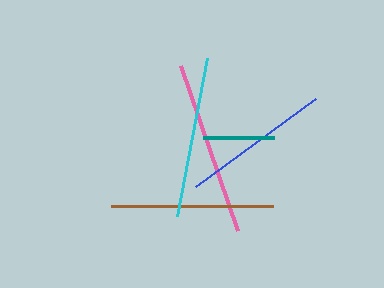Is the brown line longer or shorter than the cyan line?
The brown line is longer than the cyan line.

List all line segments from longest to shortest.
From longest to shortest: pink, brown, cyan, blue, teal.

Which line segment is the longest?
The pink line is the longest at approximately 175 pixels.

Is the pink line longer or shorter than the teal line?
The pink line is longer than the teal line.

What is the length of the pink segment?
The pink segment is approximately 175 pixels long.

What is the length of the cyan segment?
The cyan segment is approximately 161 pixels long.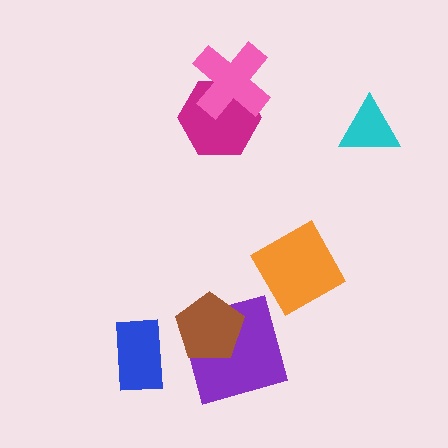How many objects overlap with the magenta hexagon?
1 object overlaps with the magenta hexagon.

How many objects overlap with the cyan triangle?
0 objects overlap with the cyan triangle.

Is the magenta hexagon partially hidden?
Yes, it is partially covered by another shape.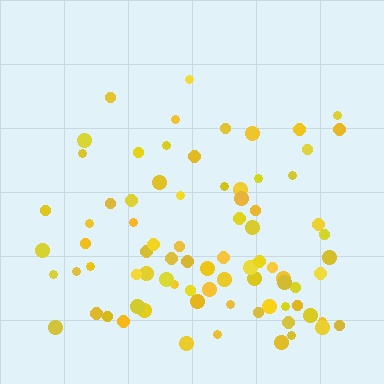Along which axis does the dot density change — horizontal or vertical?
Vertical.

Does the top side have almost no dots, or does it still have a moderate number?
Still a moderate number, just noticeably fewer than the bottom.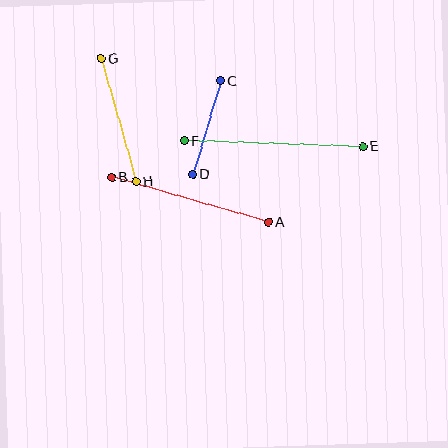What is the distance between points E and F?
The distance is approximately 178 pixels.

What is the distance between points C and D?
The distance is approximately 98 pixels.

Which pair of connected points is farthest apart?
Points E and F are farthest apart.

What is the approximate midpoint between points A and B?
The midpoint is at approximately (190, 200) pixels.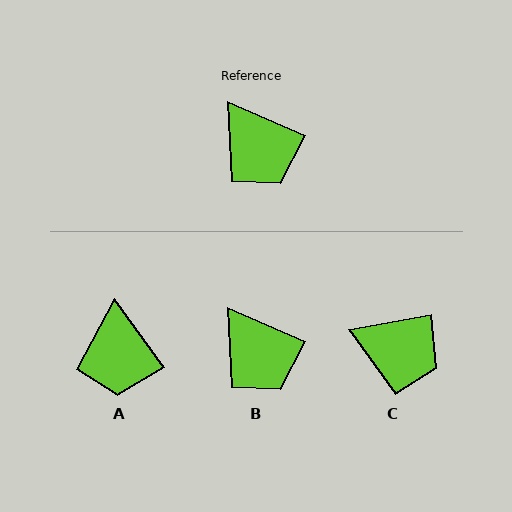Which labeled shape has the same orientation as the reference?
B.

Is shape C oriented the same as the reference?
No, it is off by about 33 degrees.